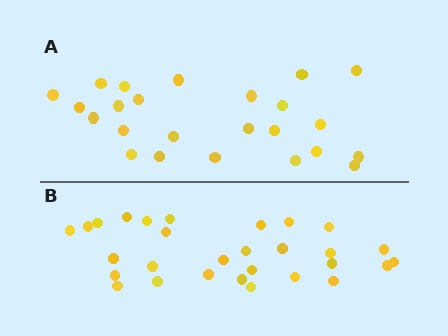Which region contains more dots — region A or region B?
Region B (the bottom region) has more dots.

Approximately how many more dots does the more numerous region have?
Region B has about 5 more dots than region A.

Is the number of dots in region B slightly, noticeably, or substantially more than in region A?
Region B has only slightly more — the two regions are fairly close. The ratio is roughly 1.2 to 1.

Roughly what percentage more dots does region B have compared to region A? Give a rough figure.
About 20% more.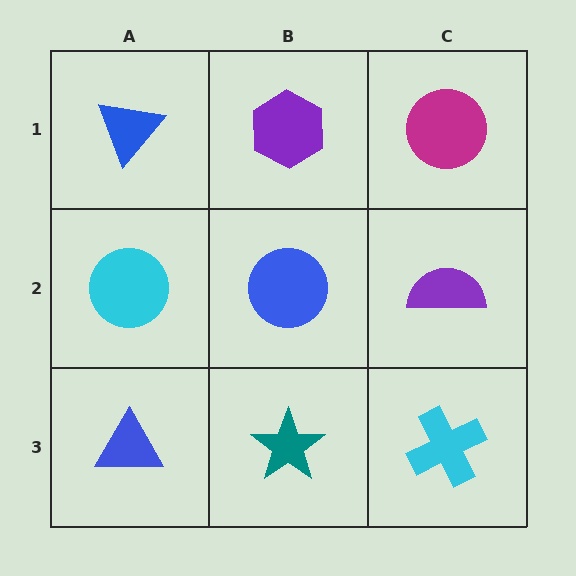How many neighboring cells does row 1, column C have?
2.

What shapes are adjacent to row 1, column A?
A cyan circle (row 2, column A), a purple hexagon (row 1, column B).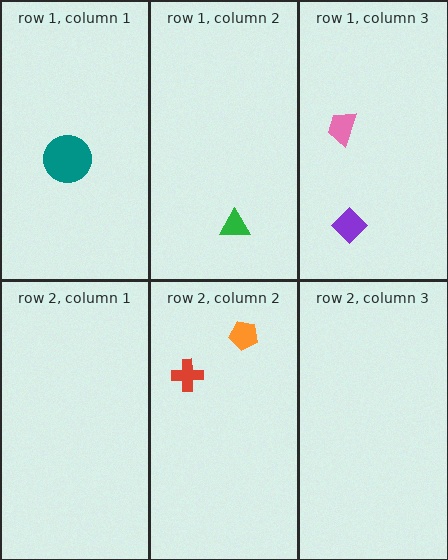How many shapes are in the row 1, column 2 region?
1.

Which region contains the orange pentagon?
The row 2, column 2 region.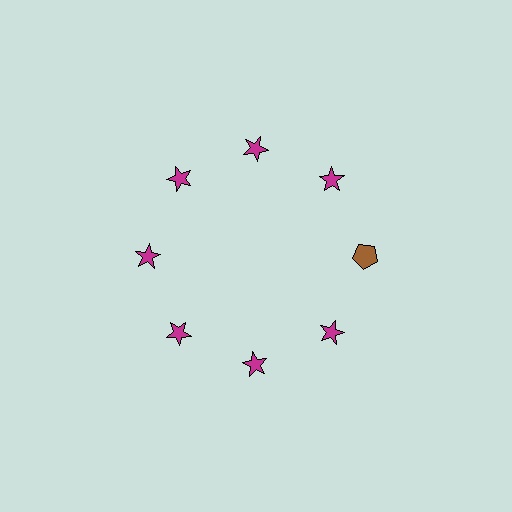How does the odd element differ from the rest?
It differs in both color (brown instead of magenta) and shape (pentagon instead of star).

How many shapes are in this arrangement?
There are 8 shapes arranged in a ring pattern.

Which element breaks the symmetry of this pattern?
The brown pentagon at roughly the 3 o'clock position breaks the symmetry. All other shapes are magenta stars.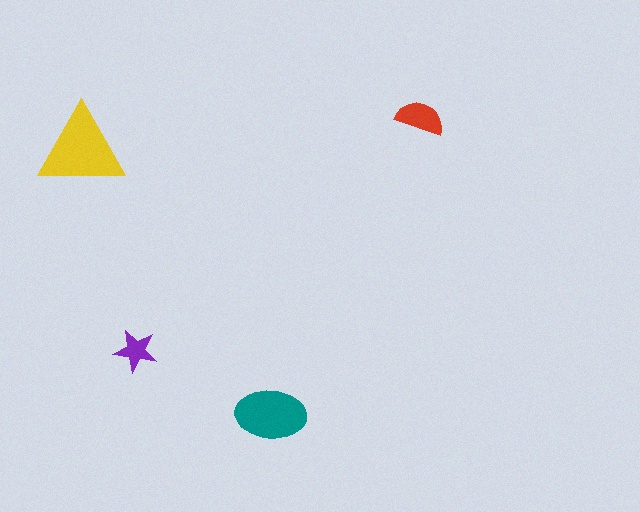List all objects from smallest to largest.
The purple star, the red semicircle, the teal ellipse, the yellow triangle.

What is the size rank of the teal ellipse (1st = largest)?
2nd.